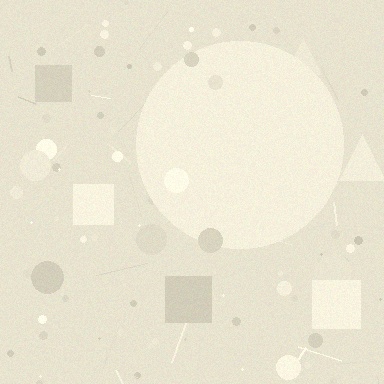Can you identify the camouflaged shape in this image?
The camouflaged shape is a circle.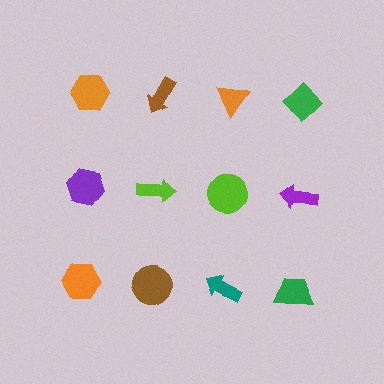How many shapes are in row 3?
4 shapes.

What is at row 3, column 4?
A green trapezoid.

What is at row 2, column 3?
A lime circle.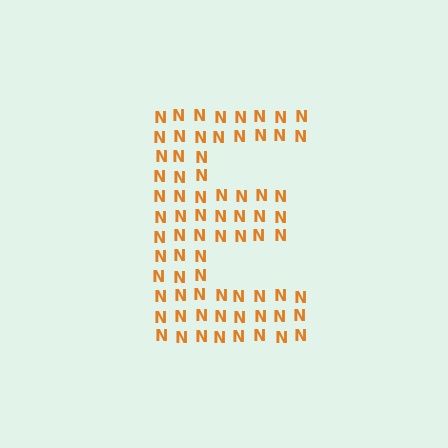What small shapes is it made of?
It is made of small letter N's.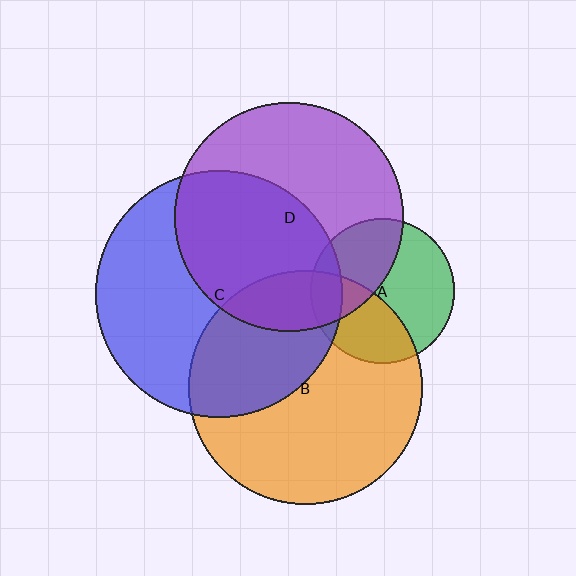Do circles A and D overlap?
Yes.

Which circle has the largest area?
Circle C (blue).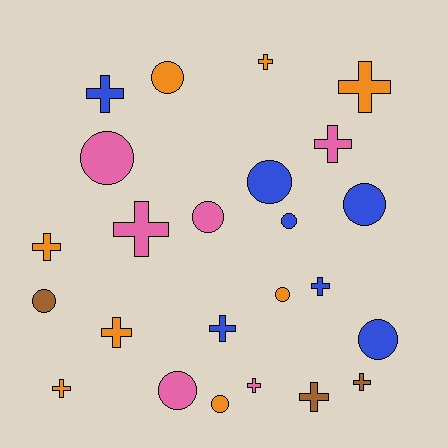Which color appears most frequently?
Orange, with 8 objects.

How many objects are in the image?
There are 24 objects.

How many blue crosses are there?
There are 3 blue crosses.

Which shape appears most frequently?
Cross, with 13 objects.